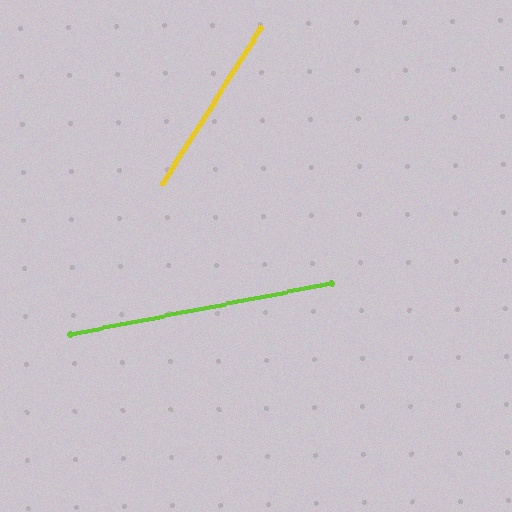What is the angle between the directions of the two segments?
Approximately 47 degrees.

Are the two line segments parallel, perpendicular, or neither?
Neither parallel nor perpendicular — they differ by about 47°.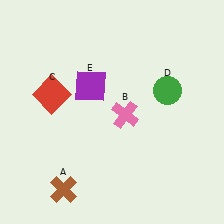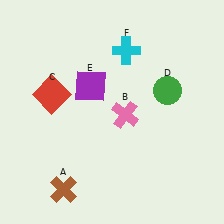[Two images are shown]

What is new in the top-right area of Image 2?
A cyan cross (F) was added in the top-right area of Image 2.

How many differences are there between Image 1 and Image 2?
There is 1 difference between the two images.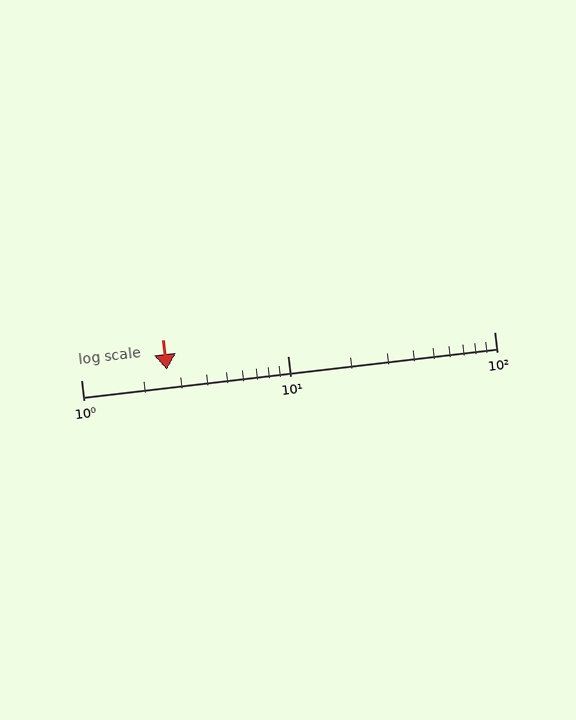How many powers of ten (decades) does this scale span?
The scale spans 2 decades, from 1 to 100.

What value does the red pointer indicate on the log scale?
The pointer indicates approximately 2.6.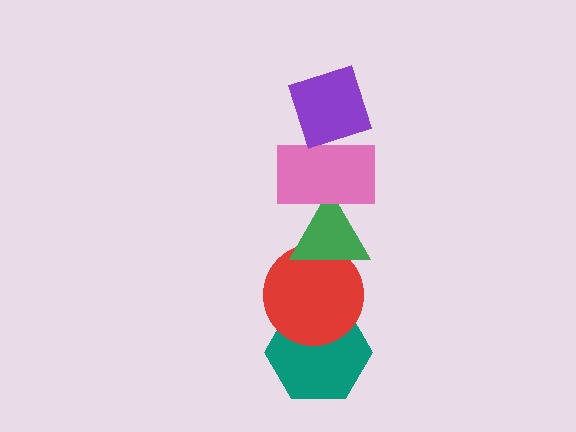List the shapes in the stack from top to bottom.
From top to bottom: the purple diamond, the pink rectangle, the green triangle, the red circle, the teal hexagon.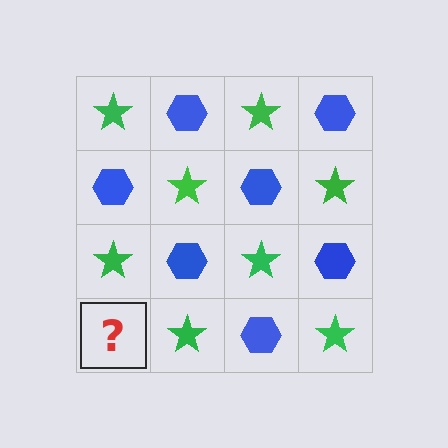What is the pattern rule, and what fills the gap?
The rule is that it alternates green star and blue hexagon in a checkerboard pattern. The gap should be filled with a blue hexagon.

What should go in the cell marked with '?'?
The missing cell should contain a blue hexagon.